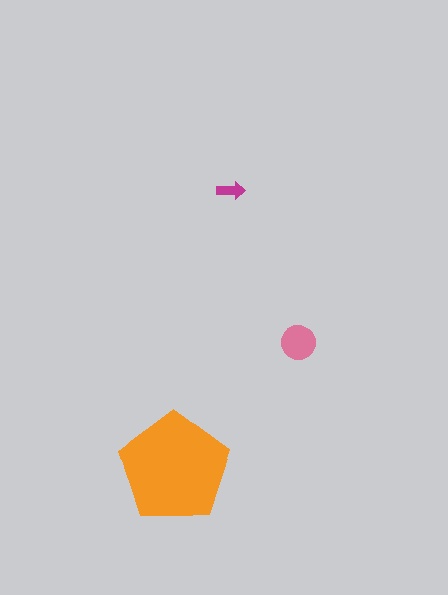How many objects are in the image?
There are 3 objects in the image.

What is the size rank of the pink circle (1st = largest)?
2nd.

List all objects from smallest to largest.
The magenta arrow, the pink circle, the orange pentagon.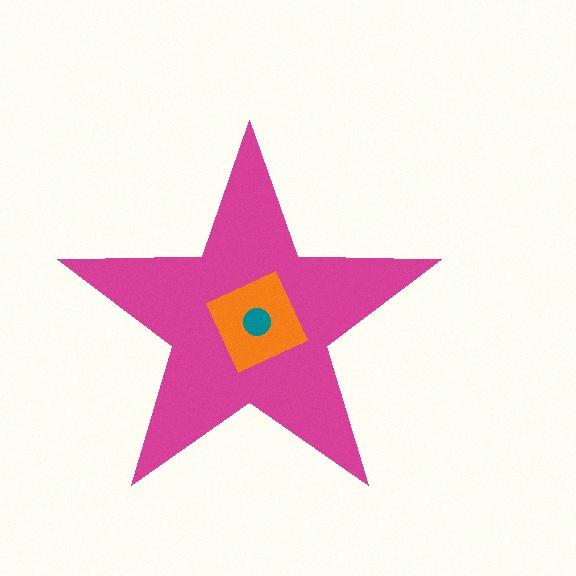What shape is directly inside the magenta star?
The orange diamond.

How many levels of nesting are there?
3.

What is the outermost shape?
The magenta star.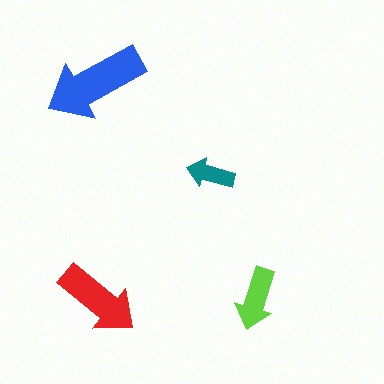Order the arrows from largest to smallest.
the blue one, the red one, the lime one, the teal one.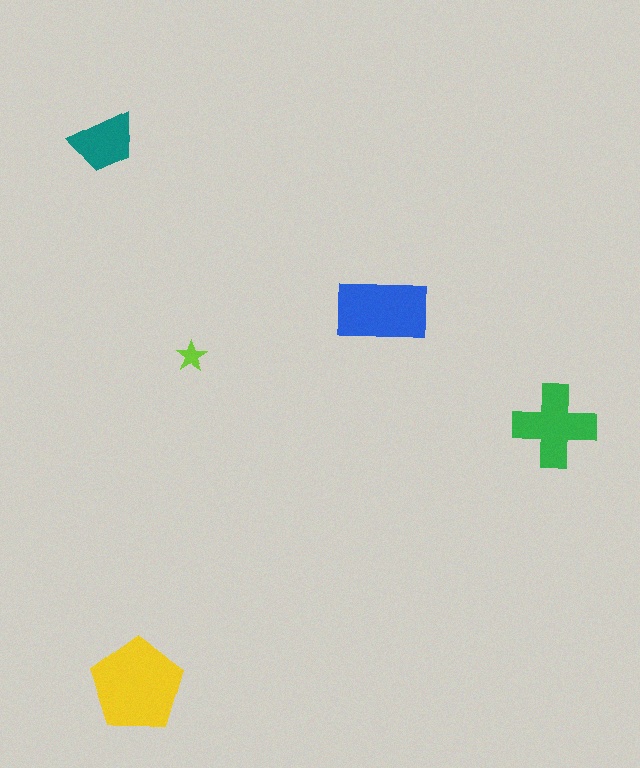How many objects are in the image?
There are 5 objects in the image.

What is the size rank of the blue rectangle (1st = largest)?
2nd.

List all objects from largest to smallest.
The yellow pentagon, the blue rectangle, the green cross, the teal trapezoid, the lime star.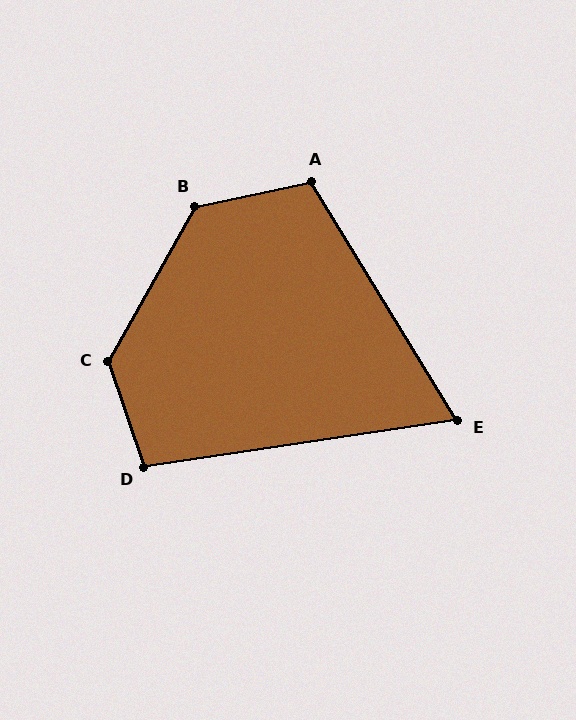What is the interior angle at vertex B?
Approximately 131 degrees (obtuse).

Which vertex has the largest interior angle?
C, at approximately 132 degrees.